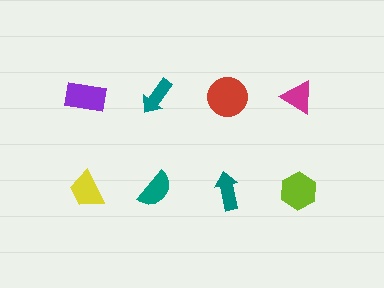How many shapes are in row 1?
4 shapes.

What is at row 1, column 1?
A purple rectangle.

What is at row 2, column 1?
A yellow trapezoid.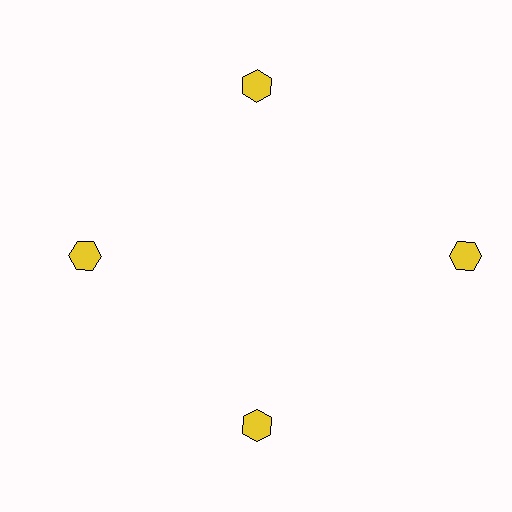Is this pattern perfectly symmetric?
No. The 4 yellow hexagons are arranged in a ring, but one element near the 3 o'clock position is pushed outward from the center, breaking the 4-fold rotational symmetry.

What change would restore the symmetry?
The symmetry would be restored by moving it inward, back onto the ring so that all 4 hexagons sit at equal angles and equal distance from the center.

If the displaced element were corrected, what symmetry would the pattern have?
It would have 4-fold rotational symmetry — the pattern would map onto itself every 90 degrees.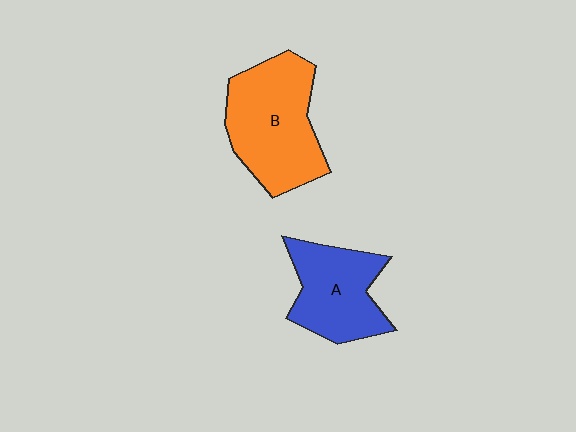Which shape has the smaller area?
Shape A (blue).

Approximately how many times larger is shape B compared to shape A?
Approximately 1.3 times.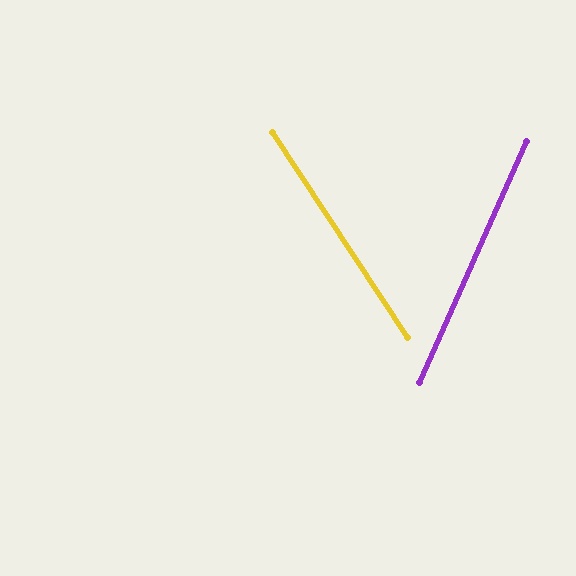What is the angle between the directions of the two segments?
Approximately 57 degrees.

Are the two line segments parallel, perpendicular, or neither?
Neither parallel nor perpendicular — they differ by about 57°.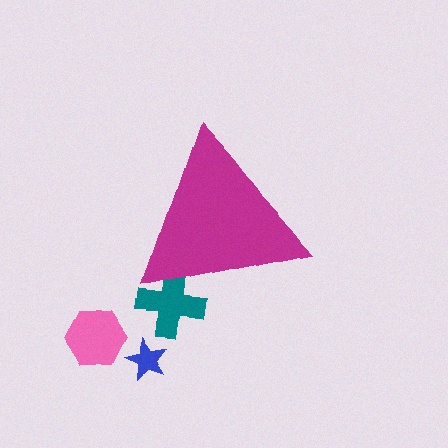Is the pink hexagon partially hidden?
No, the pink hexagon is fully visible.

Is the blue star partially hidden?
No, the blue star is fully visible.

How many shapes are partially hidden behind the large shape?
1 shape is partially hidden.